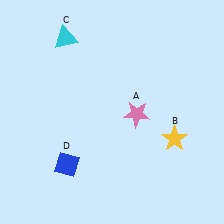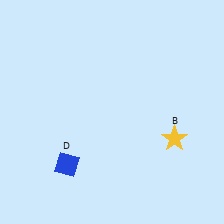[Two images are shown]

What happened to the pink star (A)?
The pink star (A) was removed in Image 2. It was in the bottom-right area of Image 1.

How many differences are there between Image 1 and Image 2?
There are 2 differences between the two images.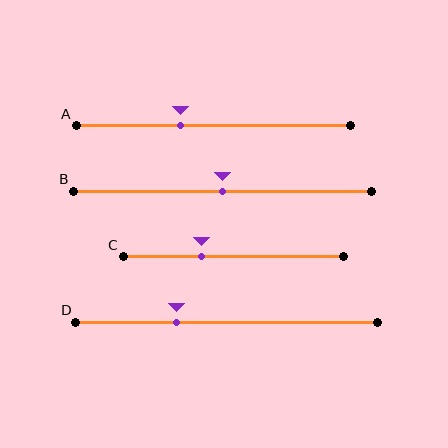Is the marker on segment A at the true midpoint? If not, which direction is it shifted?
No, the marker on segment A is shifted to the left by about 12% of the segment length.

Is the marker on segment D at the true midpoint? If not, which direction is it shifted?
No, the marker on segment D is shifted to the left by about 17% of the segment length.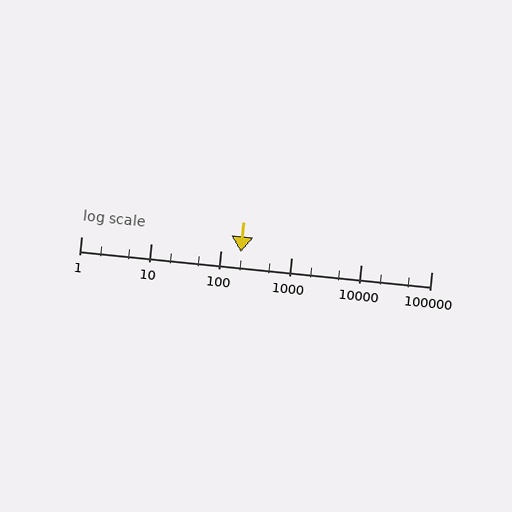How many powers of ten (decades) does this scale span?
The scale spans 5 decades, from 1 to 100000.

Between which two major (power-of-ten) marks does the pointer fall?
The pointer is between 100 and 1000.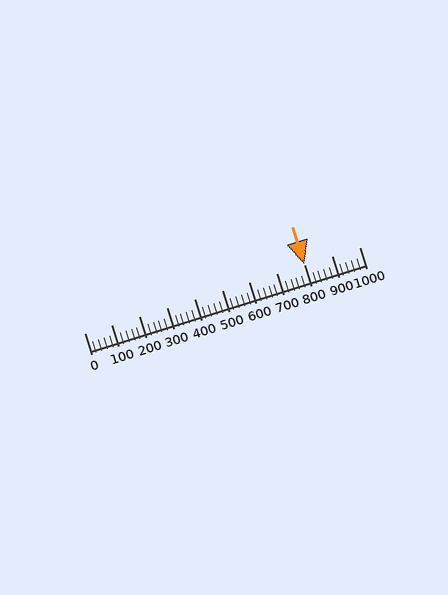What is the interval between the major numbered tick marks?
The major tick marks are spaced 100 units apart.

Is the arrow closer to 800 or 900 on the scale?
The arrow is closer to 800.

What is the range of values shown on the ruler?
The ruler shows values from 0 to 1000.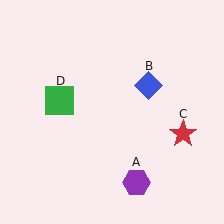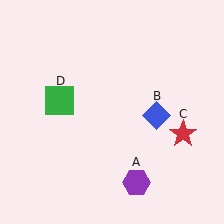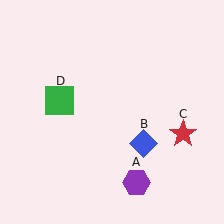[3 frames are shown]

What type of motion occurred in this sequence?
The blue diamond (object B) rotated clockwise around the center of the scene.